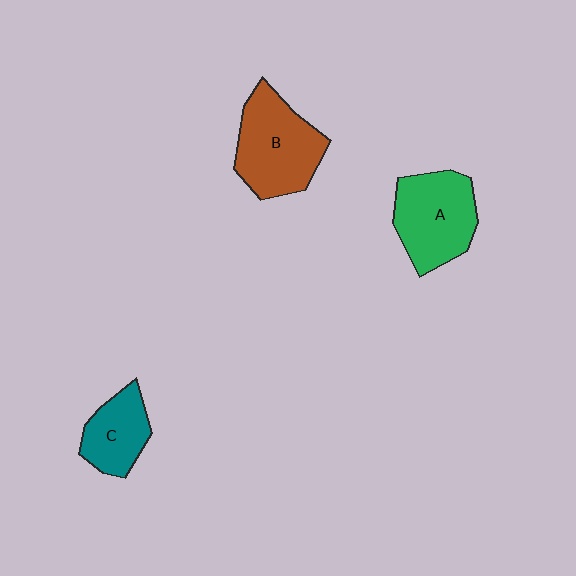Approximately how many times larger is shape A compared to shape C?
Approximately 1.5 times.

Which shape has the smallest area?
Shape C (teal).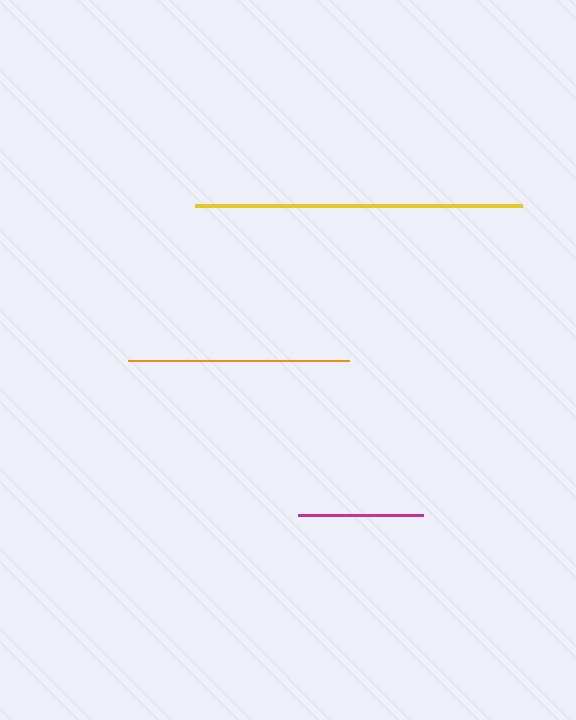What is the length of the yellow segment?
The yellow segment is approximately 327 pixels long.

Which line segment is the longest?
The yellow line is the longest at approximately 327 pixels.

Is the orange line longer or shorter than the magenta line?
The orange line is longer than the magenta line.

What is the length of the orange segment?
The orange segment is approximately 222 pixels long.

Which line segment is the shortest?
The magenta line is the shortest at approximately 126 pixels.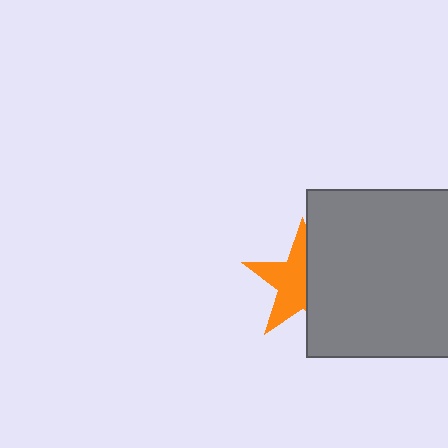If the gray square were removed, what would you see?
You would see the complete orange star.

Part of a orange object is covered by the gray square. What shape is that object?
It is a star.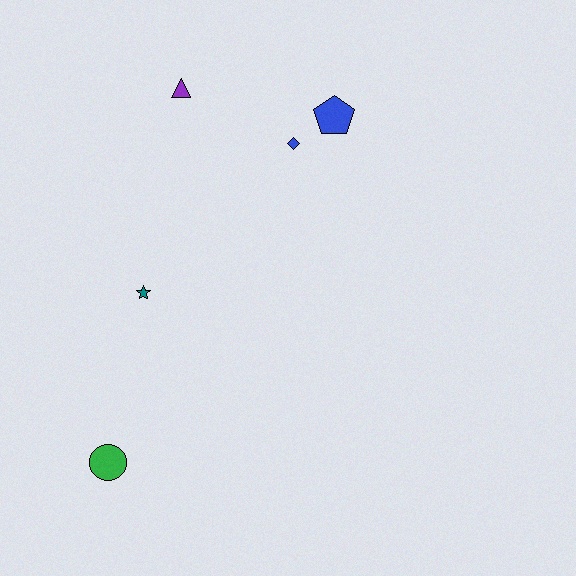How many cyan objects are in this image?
There are no cyan objects.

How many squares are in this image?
There are no squares.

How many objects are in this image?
There are 5 objects.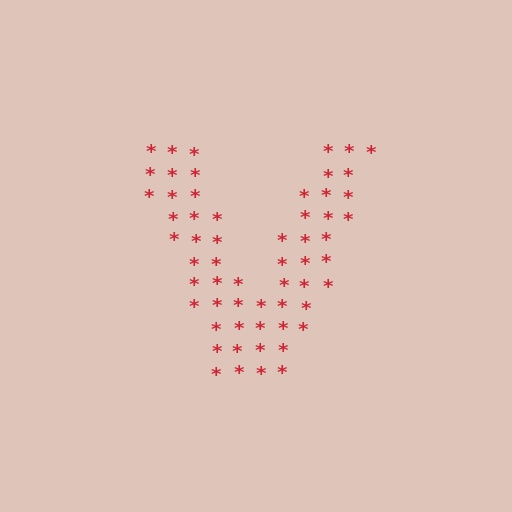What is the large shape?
The large shape is the letter V.